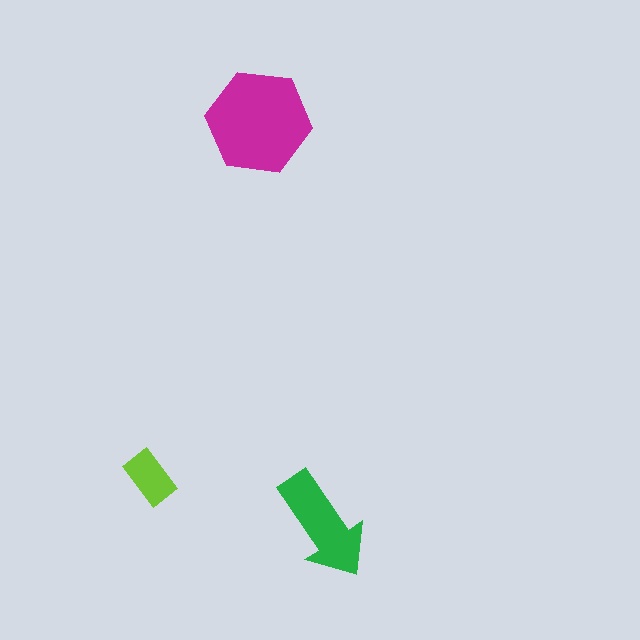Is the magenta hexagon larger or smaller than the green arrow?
Larger.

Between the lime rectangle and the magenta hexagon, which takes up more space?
The magenta hexagon.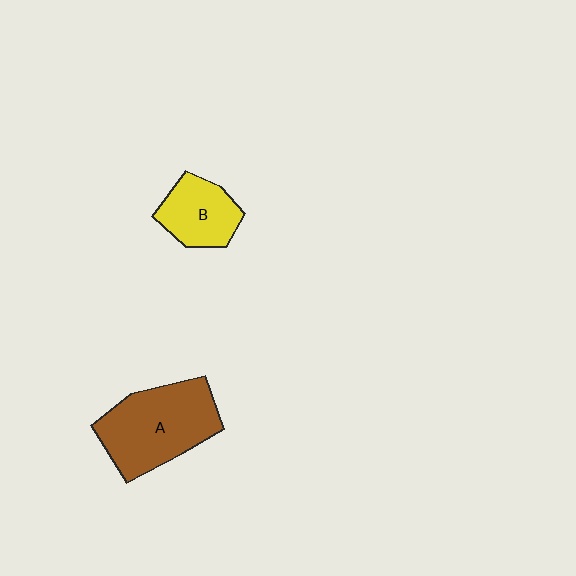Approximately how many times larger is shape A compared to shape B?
Approximately 1.8 times.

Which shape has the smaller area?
Shape B (yellow).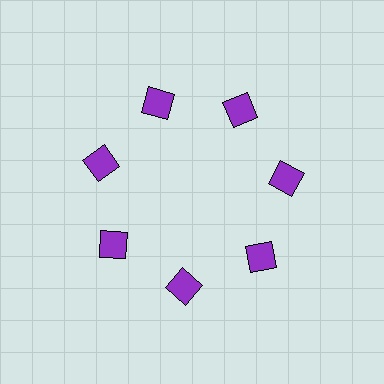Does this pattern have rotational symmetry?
Yes, this pattern has 7-fold rotational symmetry. It looks the same after rotating 51 degrees around the center.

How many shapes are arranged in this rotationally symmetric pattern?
There are 7 shapes, arranged in 7 groups of 1.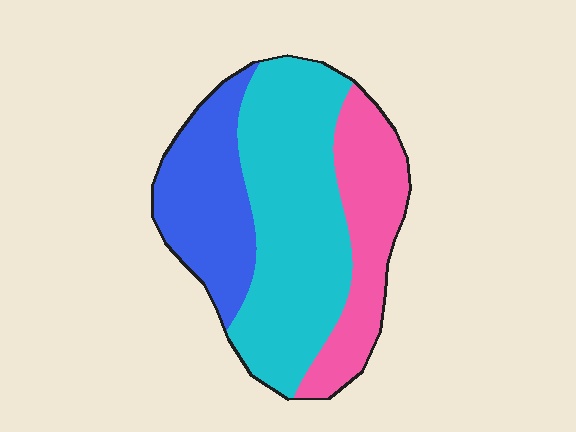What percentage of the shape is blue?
Blue covers roughly 25% of the shape.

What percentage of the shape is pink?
Pink takes up about one quarter (1/4) of the shape.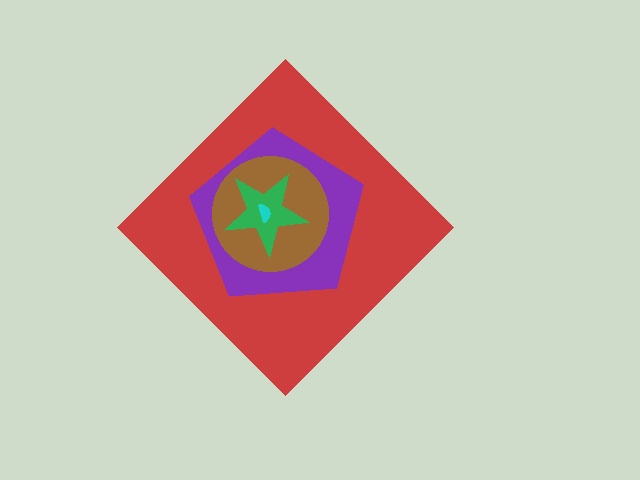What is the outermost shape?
The red diamond.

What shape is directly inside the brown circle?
The green star.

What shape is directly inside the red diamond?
The purple pentagon.